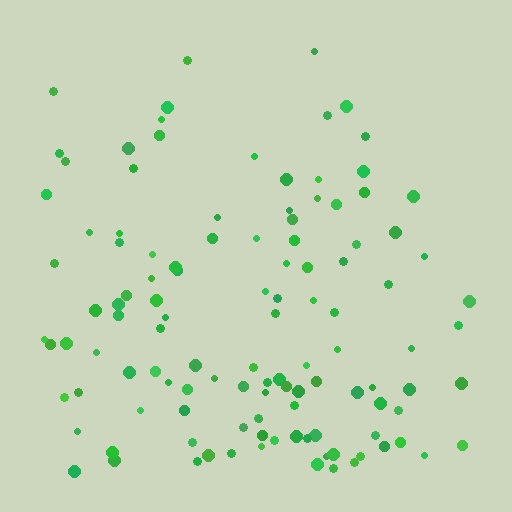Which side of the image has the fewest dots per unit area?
The top.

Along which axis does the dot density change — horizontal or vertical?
Vertical.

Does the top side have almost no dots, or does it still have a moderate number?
Still a moderate number, just noticeably fewer than the bottom.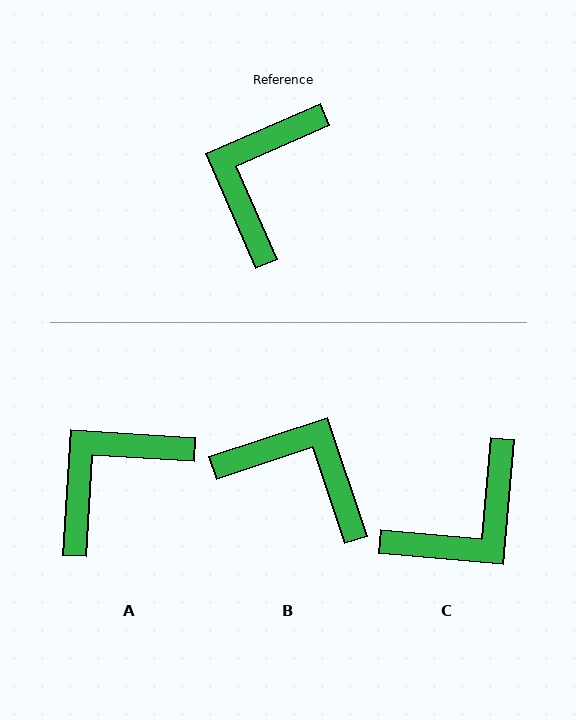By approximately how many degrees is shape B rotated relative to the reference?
Approximately 95 degrees clockwise.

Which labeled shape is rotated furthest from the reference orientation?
C, about 151 degrees away.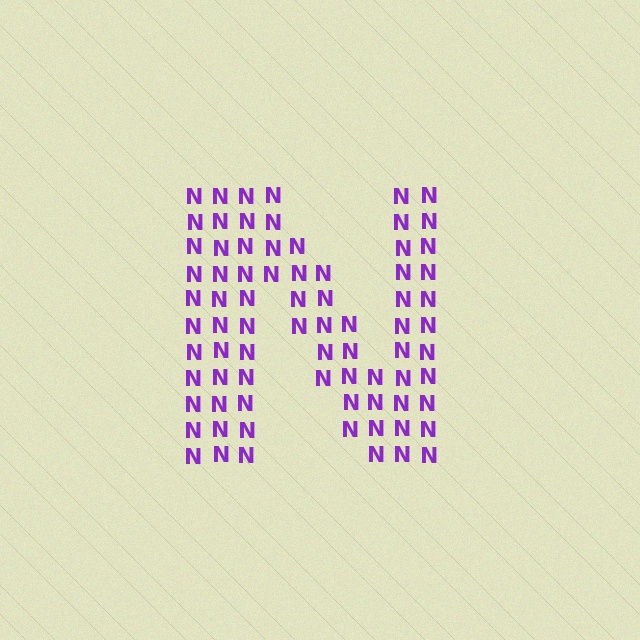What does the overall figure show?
The overall figure shows the letter N.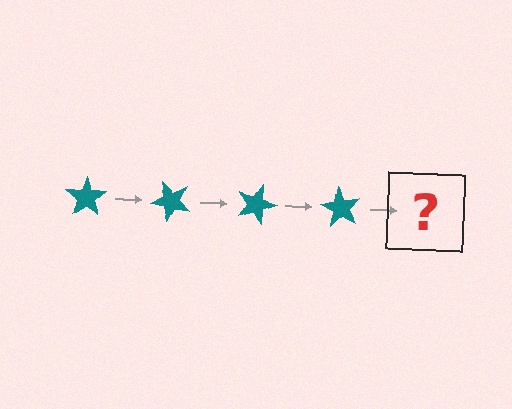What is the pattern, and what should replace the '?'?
The pattern is that the star rotates 45 degrees each step. The '?' should be a teal star rotated 180 degrees.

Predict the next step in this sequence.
The next step is a teal star rotated 180 degrees.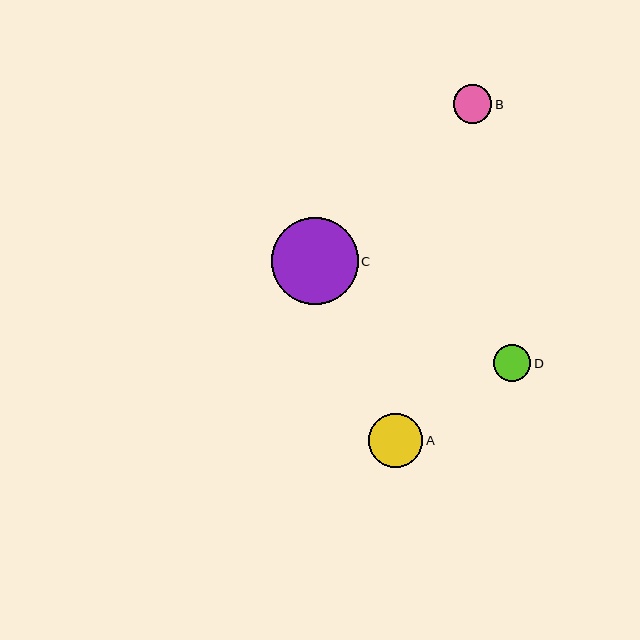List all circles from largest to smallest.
From largest to smallest: C, A, B, D.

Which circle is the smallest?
Circle D is the smallest with a size of approximately 37 pixels.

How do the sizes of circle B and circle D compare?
Circle B and circle D are approximately the same size.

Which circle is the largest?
Circle C is the largest with a size of approximately 86 pixels.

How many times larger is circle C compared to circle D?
Circle C is approximately 2.3 times the size of circle D.